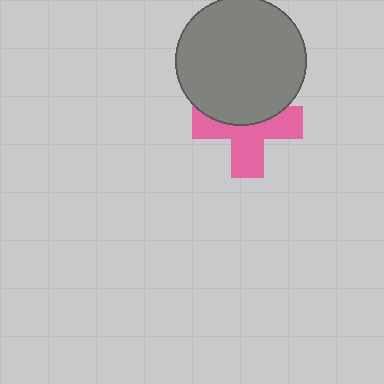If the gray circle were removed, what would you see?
You would see the complete pink cross.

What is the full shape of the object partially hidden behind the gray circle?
The partially hidden object is a pink cross.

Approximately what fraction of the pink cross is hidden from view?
Roughly 41% of the pink cross is hidden behind the gray circle.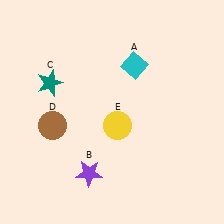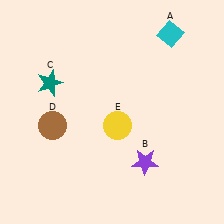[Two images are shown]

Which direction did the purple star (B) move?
The purple star (B) moved right.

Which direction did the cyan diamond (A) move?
The cyan diamond (A) moved right.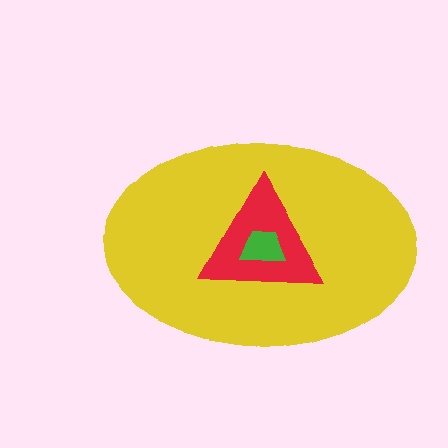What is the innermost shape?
The green trapezoid.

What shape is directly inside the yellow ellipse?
The red triangle.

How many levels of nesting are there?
3.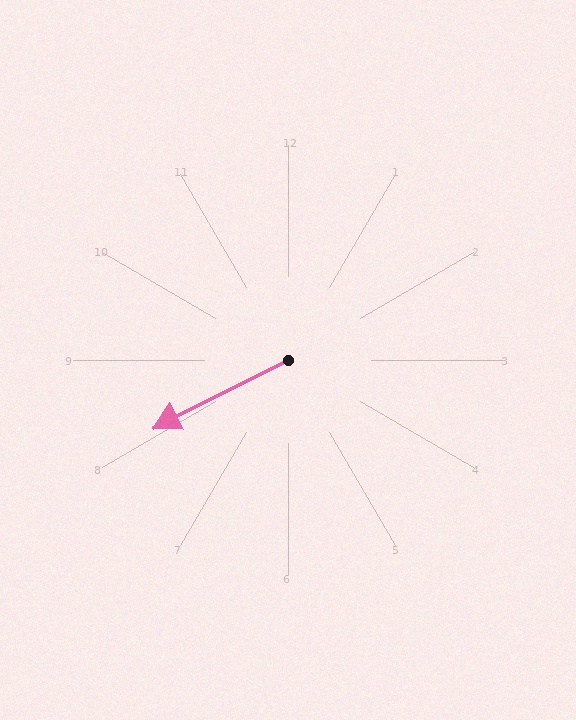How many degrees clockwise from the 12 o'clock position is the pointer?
Approximately 243 degrees.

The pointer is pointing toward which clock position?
Roughly 8 o'clock.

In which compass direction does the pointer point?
Southwest.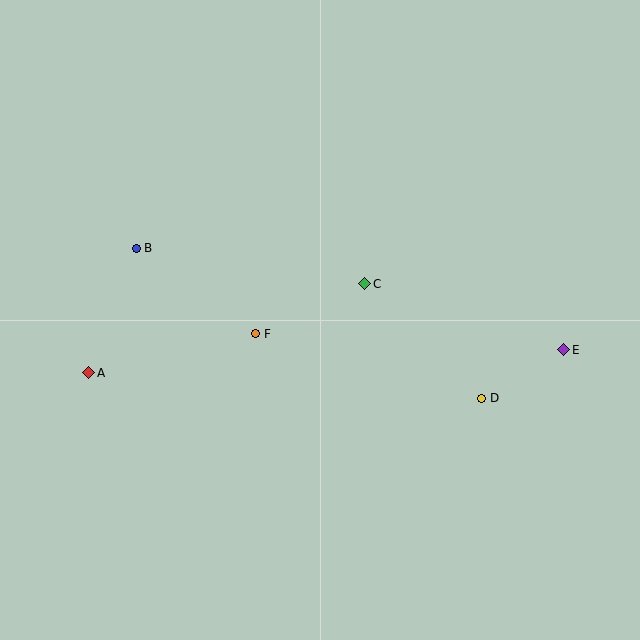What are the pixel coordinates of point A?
Point A is at (89, 373).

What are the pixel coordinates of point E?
Point E is at (564, 350).